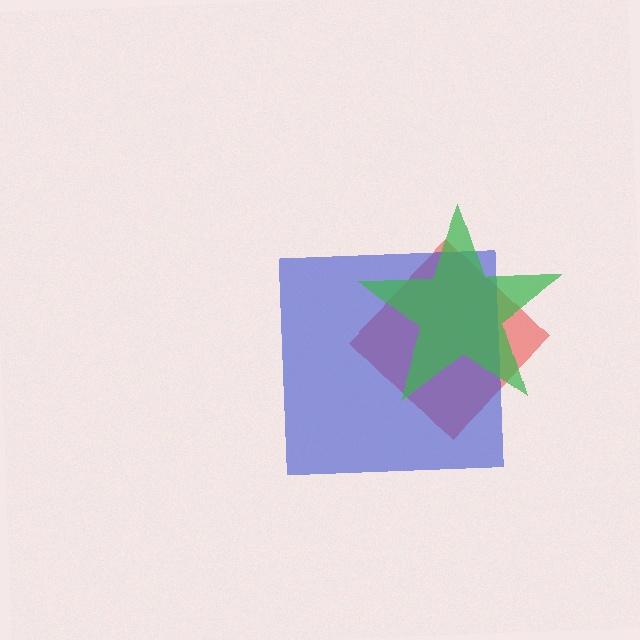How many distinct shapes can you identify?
There are 3 distinct shapes: a red diamond, a blue square, a green star.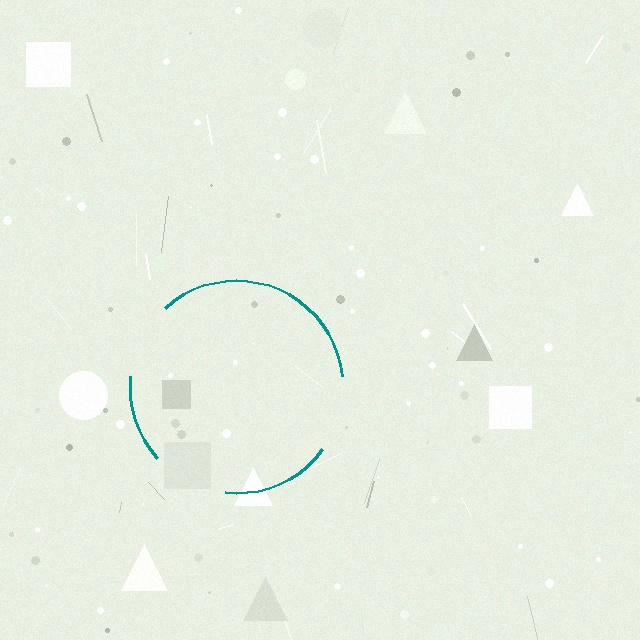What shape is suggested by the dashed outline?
The dashed outline suggests a circle.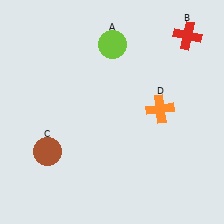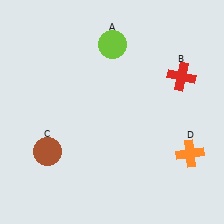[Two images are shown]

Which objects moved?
The objects that moved are: the red cross (B), the orange cross (D).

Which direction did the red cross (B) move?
The red cross (B) moved down.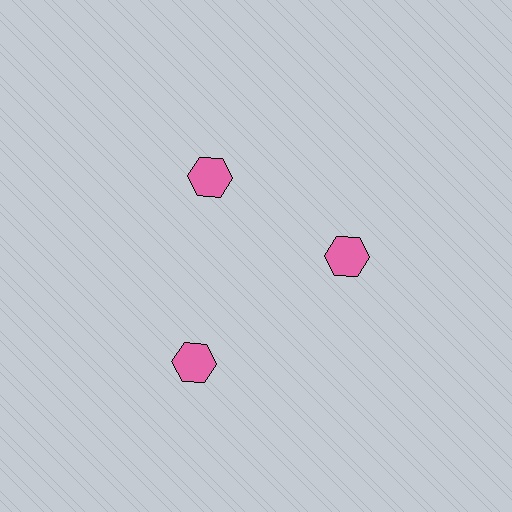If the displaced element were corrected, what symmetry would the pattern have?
It would have 3-fold rotational symmetry — the pattern would map onto itself every 120 degrees.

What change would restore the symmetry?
The symmetry would be restored by moving it inward, back onto the ring so that all 3 hexagons sit at equal angles and equal distance from the center.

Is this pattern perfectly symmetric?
No. The 3 pink hexagons are arranged in a ring, but one element near the 7 o'clock position is pushed outward from the center, breaking the 3-fold rotational symmetry.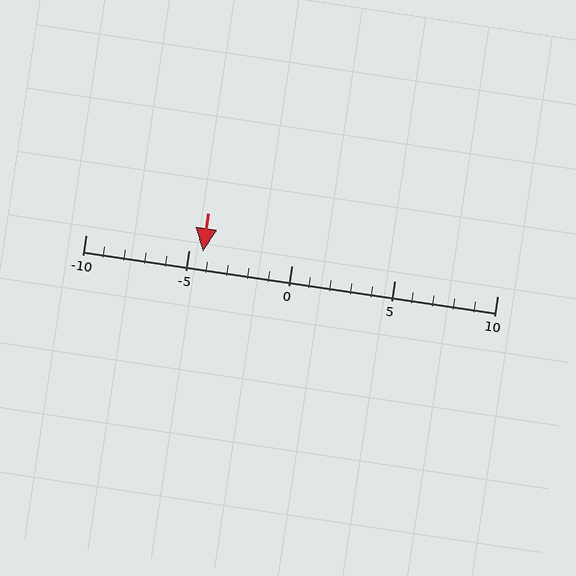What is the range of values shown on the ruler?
The ruler shows values from -10 to 10.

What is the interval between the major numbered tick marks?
The major tick marks are spaced 5 units apart.